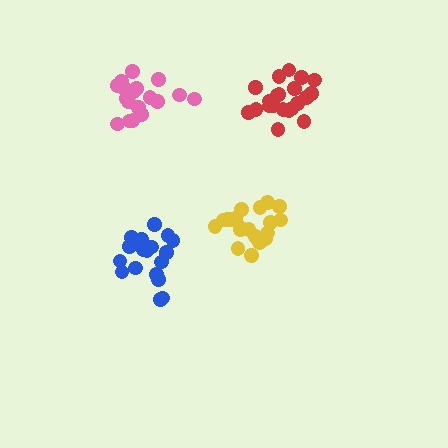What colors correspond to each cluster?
The clusters are colored: pink, blue, red, yellow.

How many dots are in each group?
Group 1: 19 dots, Group 2: 19 dots, Group 3: 21 dots, Group 4: 20 dots (79 total).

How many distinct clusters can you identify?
There are 4 distinct clusters.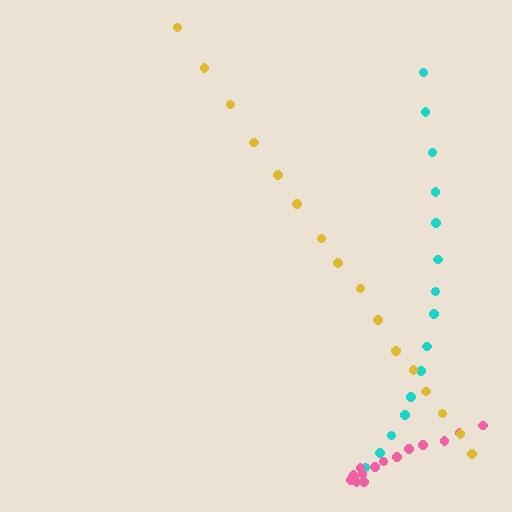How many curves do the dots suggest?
There are 3 distinct paths.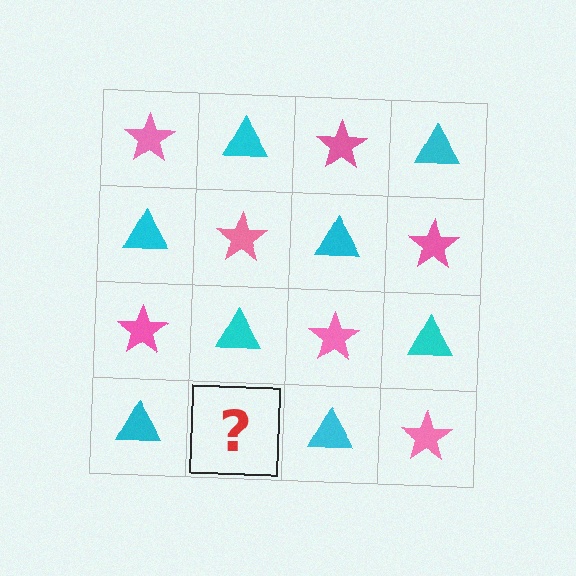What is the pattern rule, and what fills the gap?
The rule is that it alternates pink star and cyan triangle in a checkerboard pattern. The gap should be filled with a pink star.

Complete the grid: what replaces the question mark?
The question mark should be replaced with a pink star.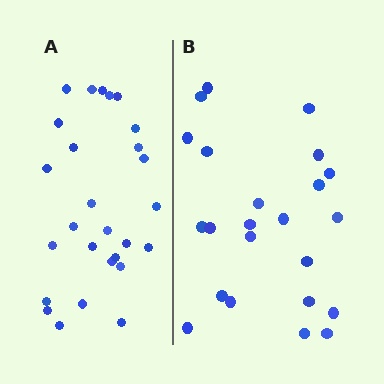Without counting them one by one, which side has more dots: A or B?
Region A (the left region) has more dots.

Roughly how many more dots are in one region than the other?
Region A has about 4 more dots than region B.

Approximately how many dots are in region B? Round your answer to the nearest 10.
About 20 dots. (The exact count is 23, which rounds to 20.)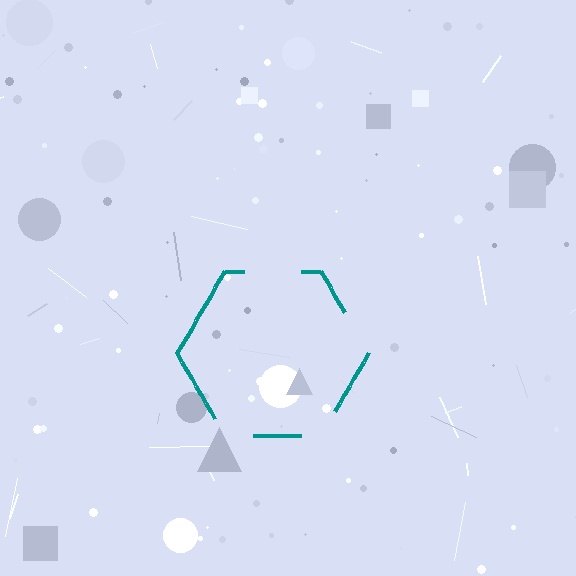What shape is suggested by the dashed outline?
The dashed outline suggests a hexagon.